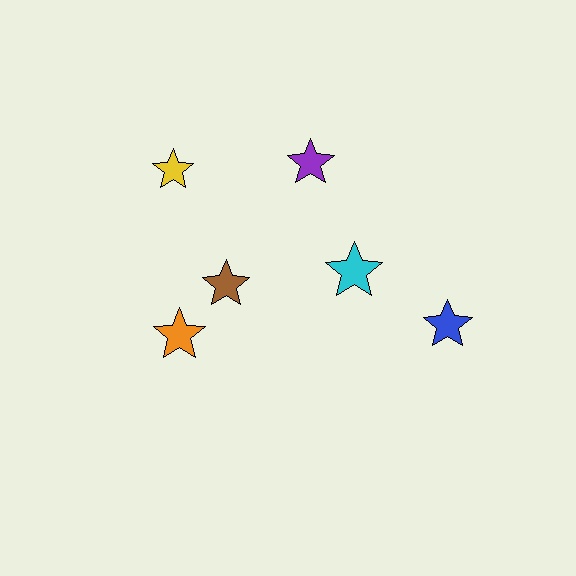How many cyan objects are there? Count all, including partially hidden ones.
There is 1 cyan object.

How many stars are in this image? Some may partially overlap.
There are 6 stars.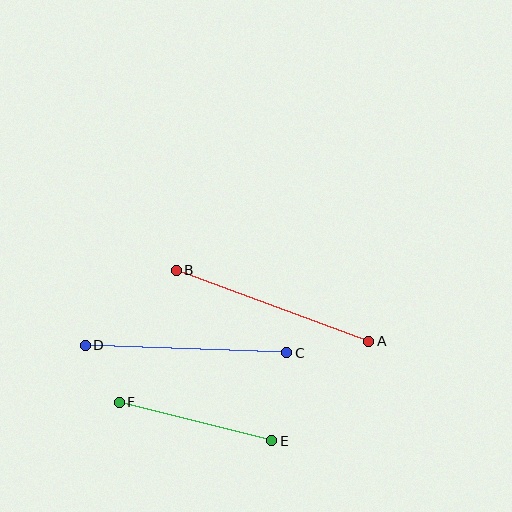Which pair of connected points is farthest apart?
Points A and B are farthest apart.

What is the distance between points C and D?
The distance is approximately 202 pixels.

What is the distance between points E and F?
The distance is approximately 158 pixels.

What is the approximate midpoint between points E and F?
The midpoint is at approximately (196, 422) pixels.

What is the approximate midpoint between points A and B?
The midpoint is at approximately (272, 306) pixels.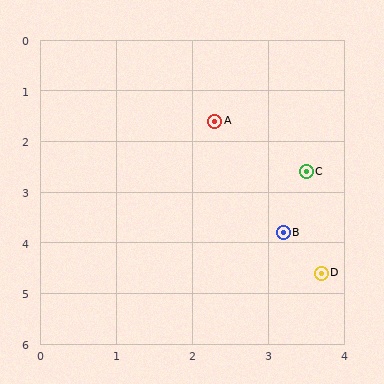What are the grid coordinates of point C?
Point C is at approximately (3.5, 2.6).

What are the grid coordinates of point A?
Point A is at approximately (2.3, 1.6).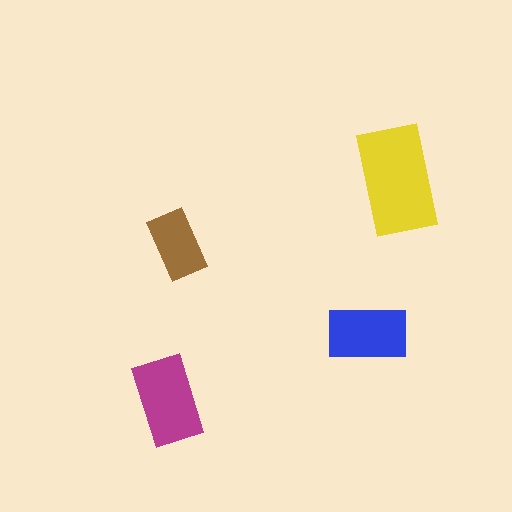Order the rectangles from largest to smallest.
the yellow one, the magenta one, the blue one, the brown one.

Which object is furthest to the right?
The yellow rectangle is rightmost.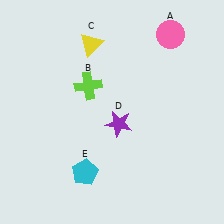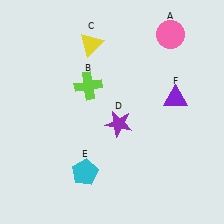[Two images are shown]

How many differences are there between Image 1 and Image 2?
There is 1 difference between the two images.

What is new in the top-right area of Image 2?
A purple triangle (F) was added in the top-right area of Image 2.